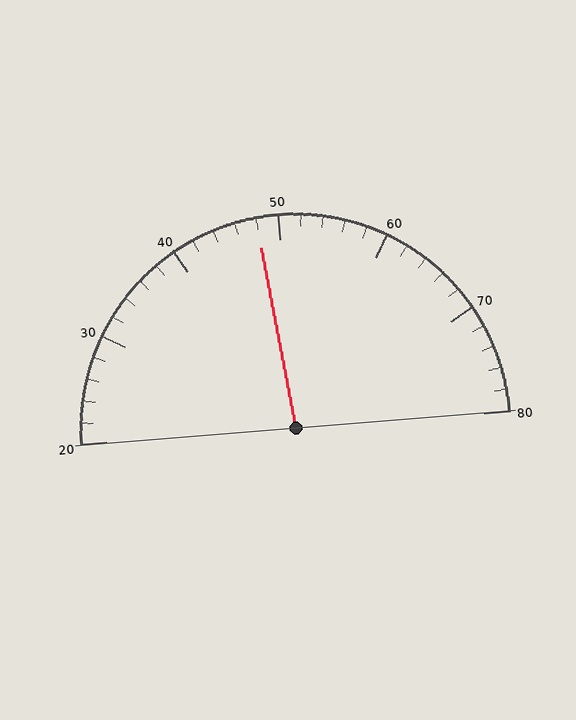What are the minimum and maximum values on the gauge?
The gauge ranges from 20 to 80.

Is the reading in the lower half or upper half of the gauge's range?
The reading is in the lower half of the range (20 to 80).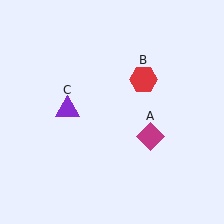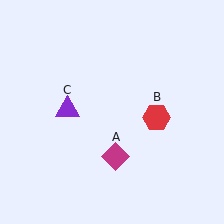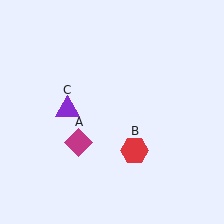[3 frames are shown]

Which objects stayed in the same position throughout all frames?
Purple triangle (object C) remained stationary.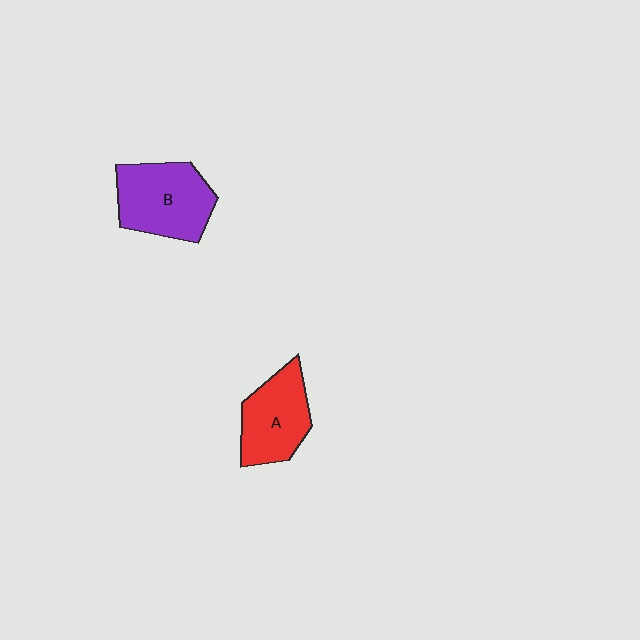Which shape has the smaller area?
Shape A (red).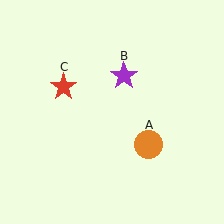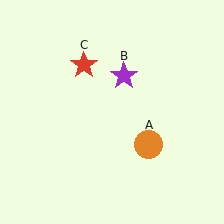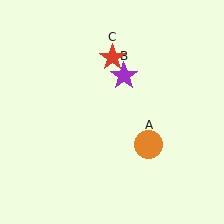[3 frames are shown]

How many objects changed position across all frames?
1 object changed position: red star (object C).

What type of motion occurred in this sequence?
The red star (object C) rotated clockwise around the center of the scene.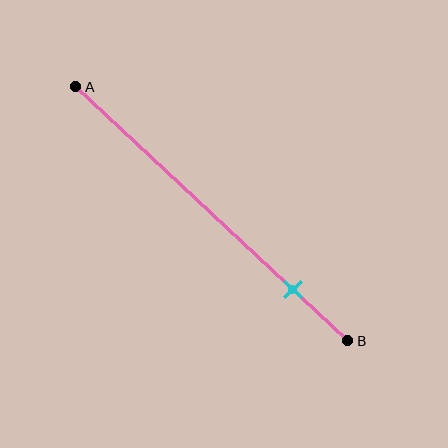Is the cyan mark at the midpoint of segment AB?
No, the mark is at about 80% from A, not at the 50% midpoint.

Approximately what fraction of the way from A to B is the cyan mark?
The cyan mark is approximately 80% of the way from A to B.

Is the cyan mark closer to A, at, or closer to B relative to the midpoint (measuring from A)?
The cyan mark is closer to point B than the midpoint of segment AB.